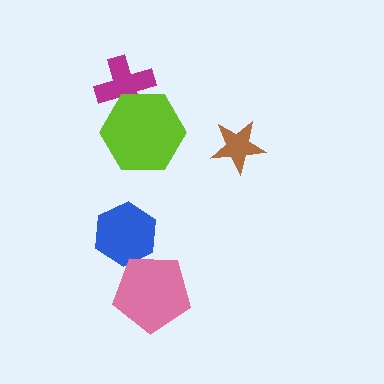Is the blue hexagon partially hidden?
Yes, it is partially covered by another shape.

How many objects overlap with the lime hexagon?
1 object overlaps with the lime hexagon.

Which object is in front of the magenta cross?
The lime hexagon is in front of the magenta cross.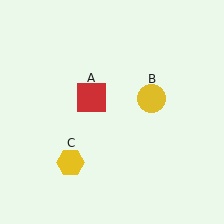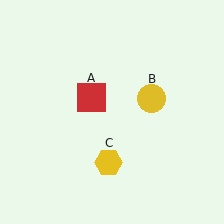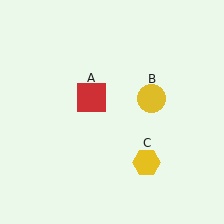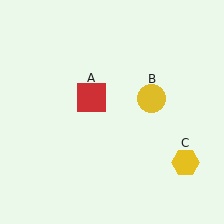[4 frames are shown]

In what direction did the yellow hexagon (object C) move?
The yellow hexagon (object C) moved right.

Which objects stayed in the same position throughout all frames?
Red square (object A) and yellow circle (object B) remained stationary.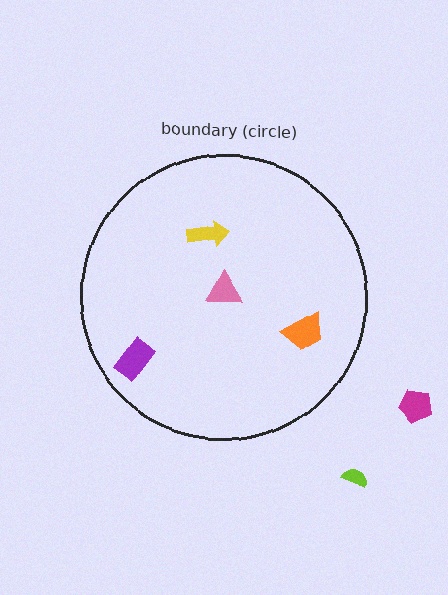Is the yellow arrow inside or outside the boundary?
Inside.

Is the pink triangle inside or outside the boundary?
Inside.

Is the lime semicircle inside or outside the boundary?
Outside.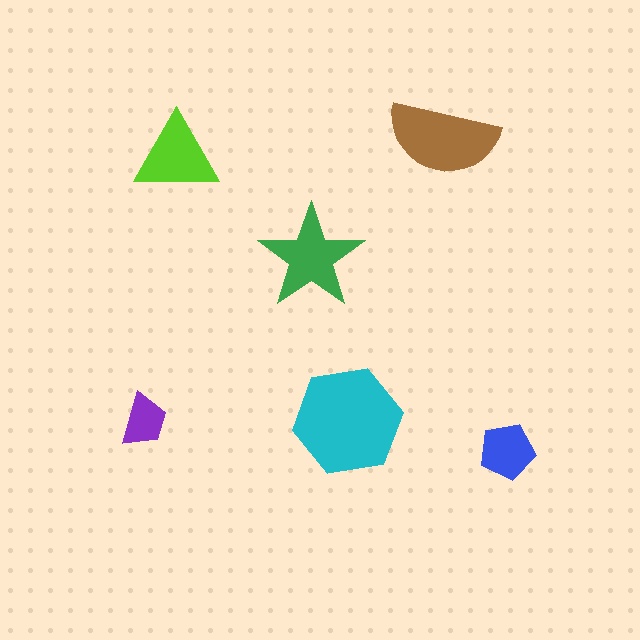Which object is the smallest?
The purple trapezoid.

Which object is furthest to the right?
The blue pentagon is rightmost.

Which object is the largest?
The cyan hexagon.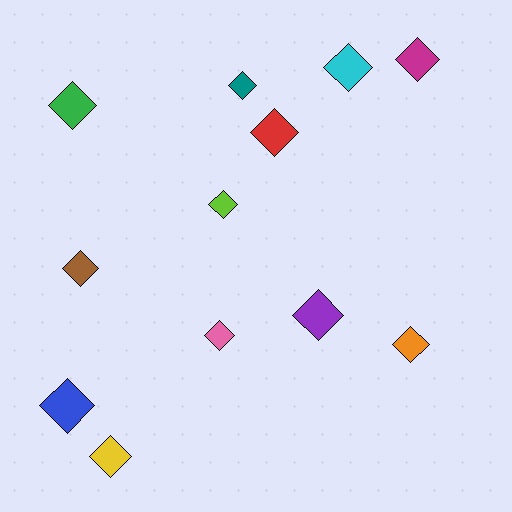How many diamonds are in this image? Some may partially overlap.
There are 12 diamonds.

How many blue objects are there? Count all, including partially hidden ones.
There is 1 blue object.